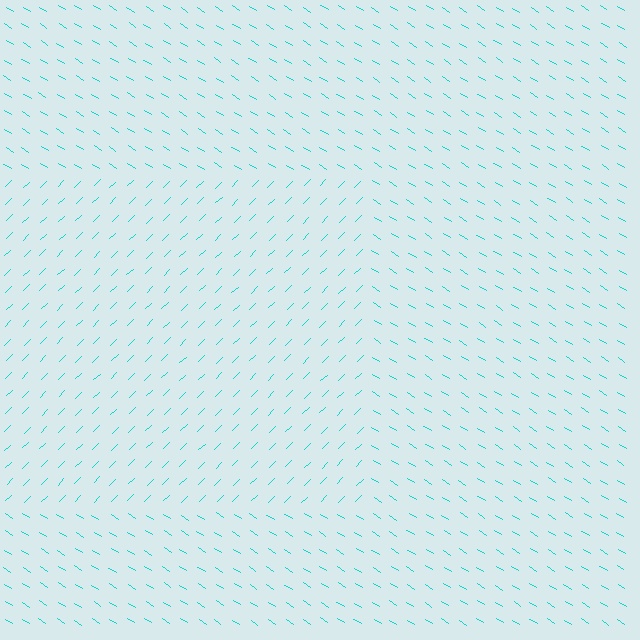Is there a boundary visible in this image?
Yes, there is a texture boundary formed by a change in line orientation.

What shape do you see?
I see a rectangle.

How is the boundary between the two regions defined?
The boundary is defined purely by a change in line orientation (approximately 76 degrees difference). All lines are the same color and thickness.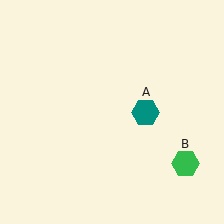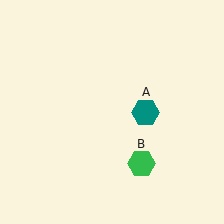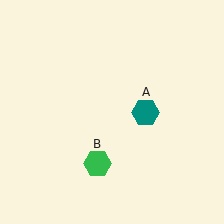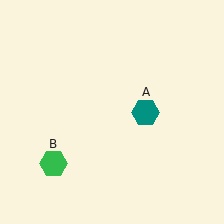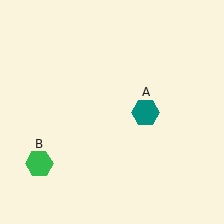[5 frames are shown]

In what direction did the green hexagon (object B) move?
The green hexagon (object B) moved left.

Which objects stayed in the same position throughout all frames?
Teal hexagon (object A) remained stationary.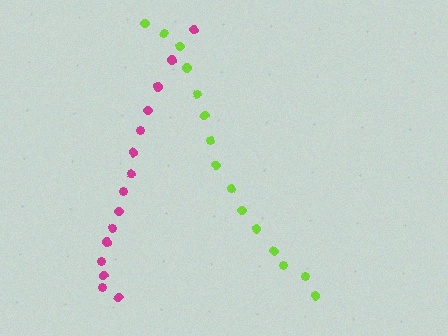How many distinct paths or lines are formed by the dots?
There are 2 distinct paths.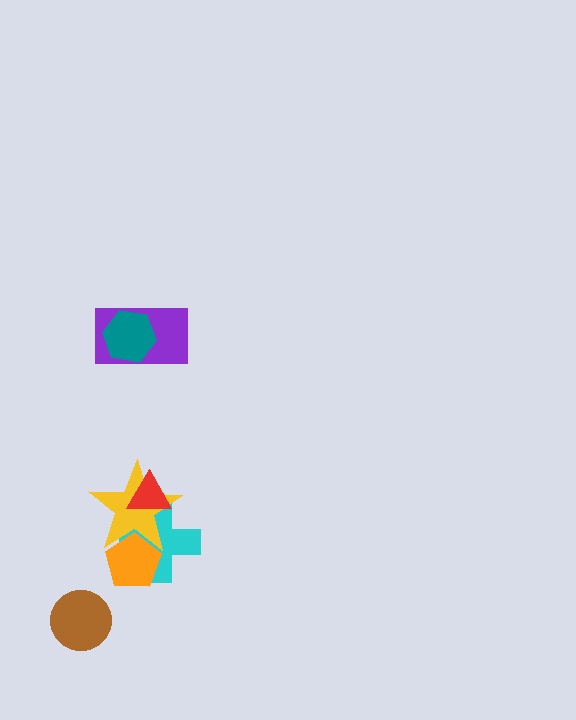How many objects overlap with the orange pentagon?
2 objects overlap with the orange pentagon.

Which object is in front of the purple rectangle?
The teal hexagon is in front of the purple rectangle.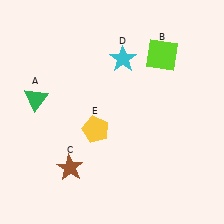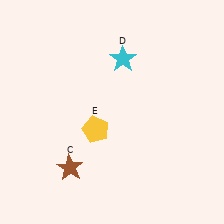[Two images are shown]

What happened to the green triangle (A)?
The green triangle (A) was removed in Image 2. It was in the top-left area of Image 1.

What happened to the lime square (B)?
The lime square (B) was removed in Image 2. It was in the top-right area of Image 1.